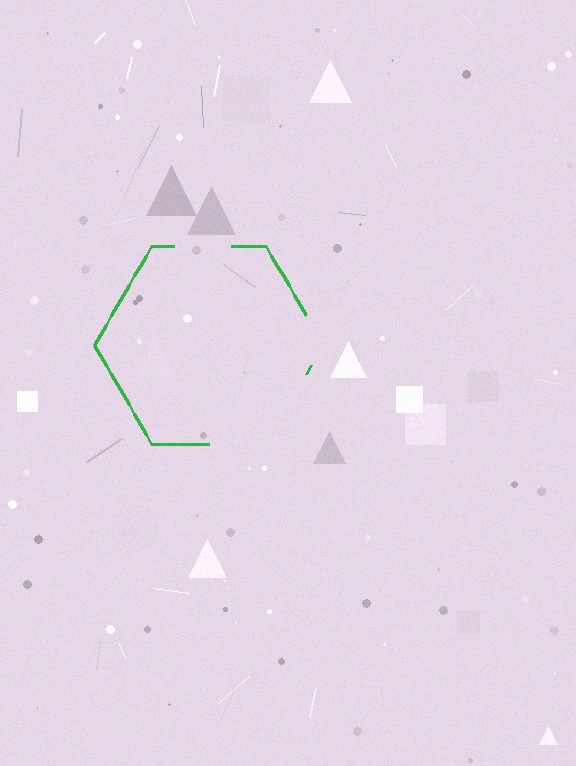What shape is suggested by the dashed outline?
The dashed outline suggests a hexagon.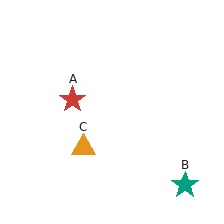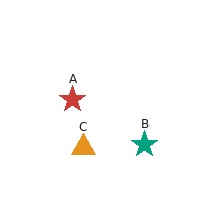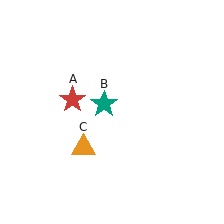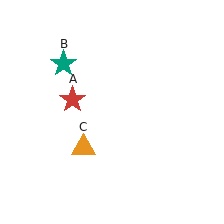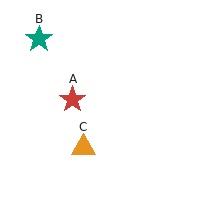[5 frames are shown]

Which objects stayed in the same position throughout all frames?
Red star (object A) and orange triangle (object C) remained stationary.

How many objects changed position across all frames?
1 object changed position: teal star (object B).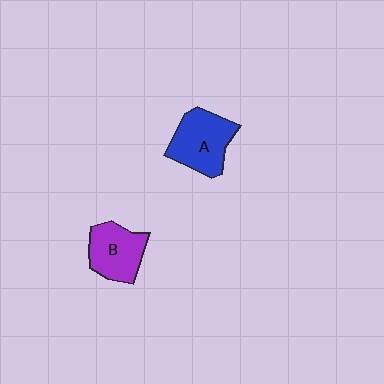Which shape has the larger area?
Shape A (blue).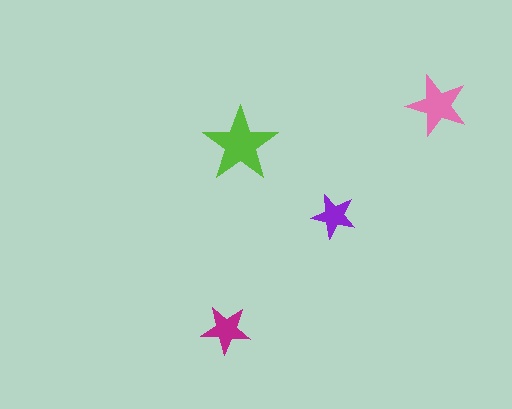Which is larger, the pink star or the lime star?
The lime one.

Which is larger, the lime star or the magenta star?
The lime one.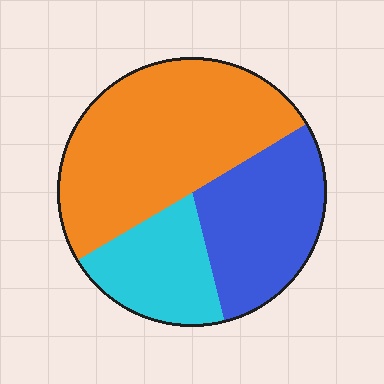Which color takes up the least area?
Cyan, at roughly 20%.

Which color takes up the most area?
Orange, at roughly 50%.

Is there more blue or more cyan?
Blue.